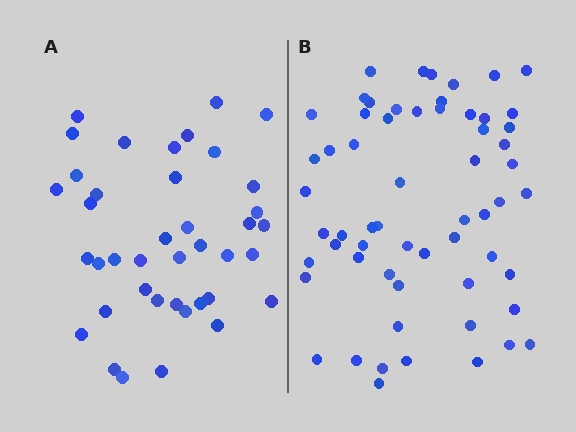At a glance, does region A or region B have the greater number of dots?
Region B (the right region) has more dots.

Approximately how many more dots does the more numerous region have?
Region B has approximately 20 more dots than region A.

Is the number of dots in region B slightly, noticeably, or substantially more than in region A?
Region B has substantially more. The ratio is roughly 1.5 to 1.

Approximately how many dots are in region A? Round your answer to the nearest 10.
About 40 dots.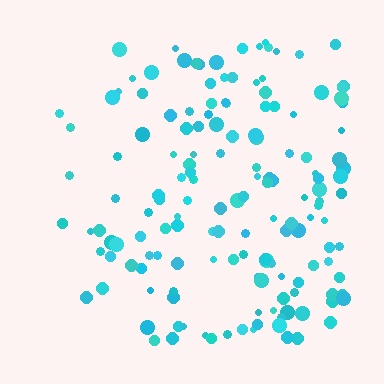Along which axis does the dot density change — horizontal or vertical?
Horizontal.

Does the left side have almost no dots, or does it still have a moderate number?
Still a moderate number, just noticeably fewer than the right.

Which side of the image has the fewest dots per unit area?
The left.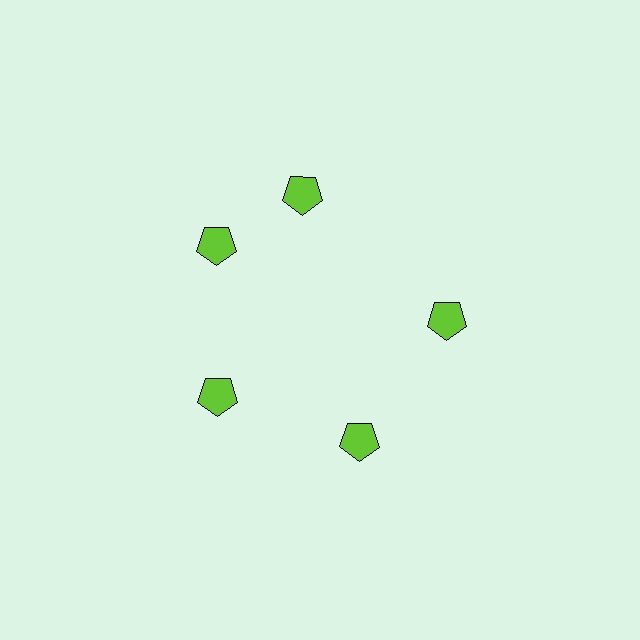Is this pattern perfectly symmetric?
No. The 5 lime pentagons are arranged in a ring, but one element near the 1 o'clock position is rotated out of alignment along the ring, breaking the 5-fold rotational symmetry.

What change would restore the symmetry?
The symmetry would be restored by rotating it back into even spacing with its neighbors so that all 5 pentagons sit at equal angles and equal distance from the center.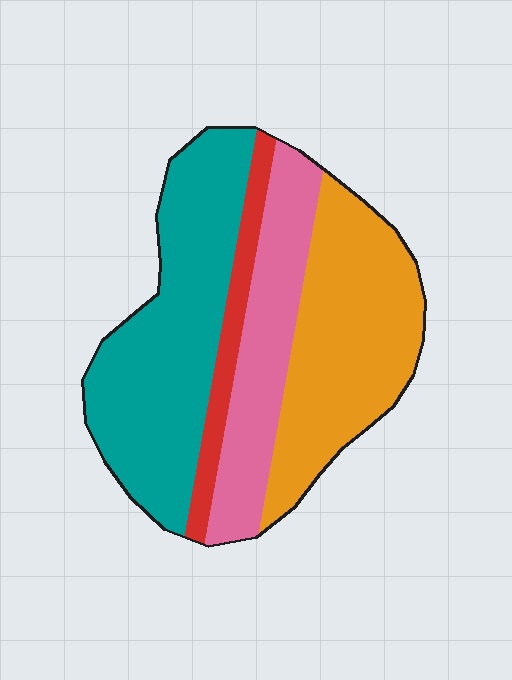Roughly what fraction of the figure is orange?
Orange takes up between a quarter and a half of the figure.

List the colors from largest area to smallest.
From largest to smallest: teal, orange, pink, red.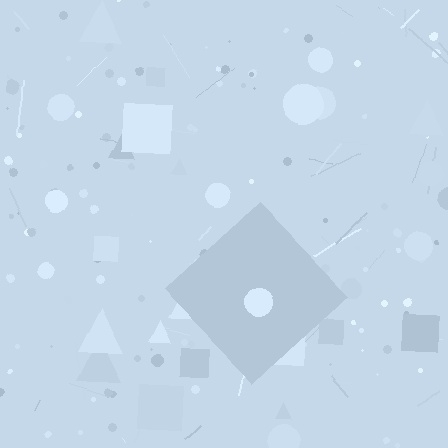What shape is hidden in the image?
A diamond is hidden in the image.